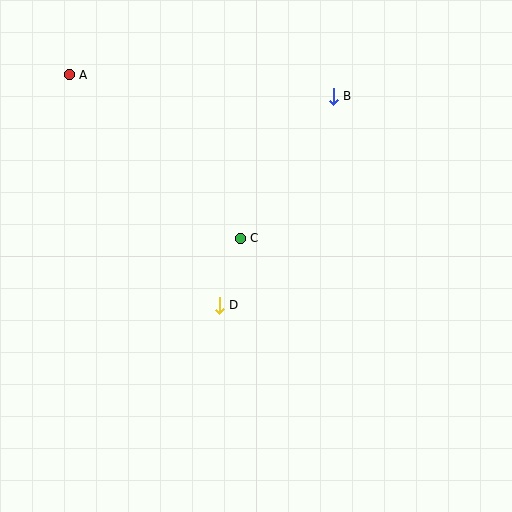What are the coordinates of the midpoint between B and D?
The midpoint between B and D is at (276, 201).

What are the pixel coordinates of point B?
Point B is at (333, 96).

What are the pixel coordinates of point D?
Point D is at (219, 305).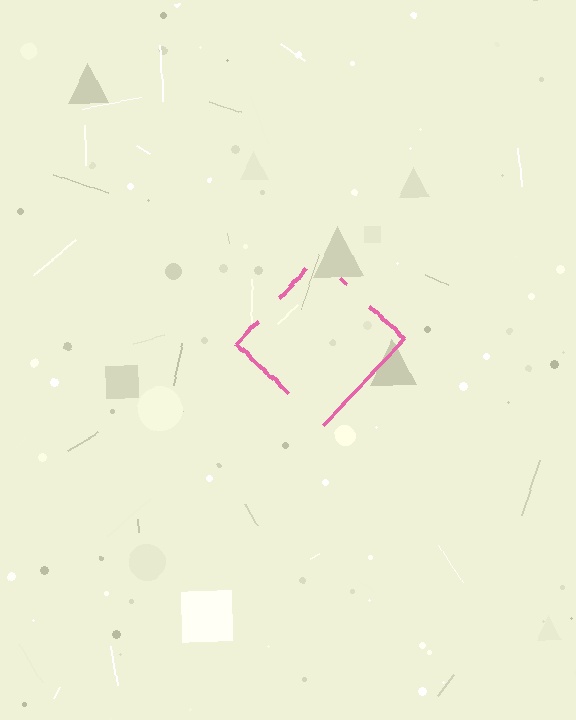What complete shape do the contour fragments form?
The contour fragments form a diamond.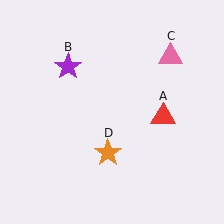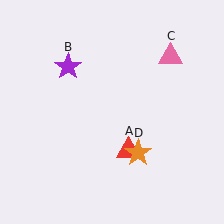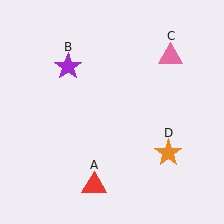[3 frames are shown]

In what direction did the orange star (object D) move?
The orange star (object D) moved right.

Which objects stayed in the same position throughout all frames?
Purple star (object B) and pink triangle (object C) remained stationary.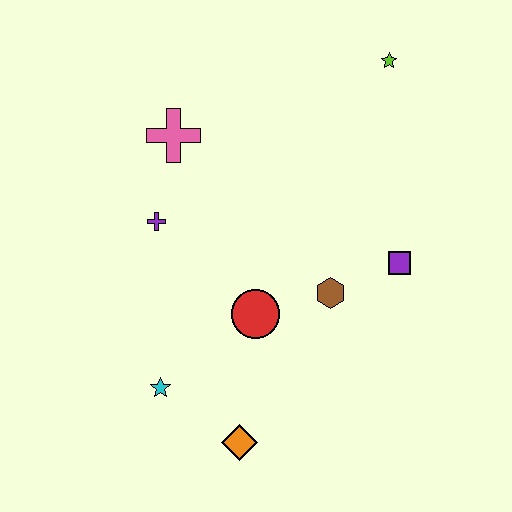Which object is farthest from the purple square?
The cyan star is farthest from the purple square.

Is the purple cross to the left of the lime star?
Yes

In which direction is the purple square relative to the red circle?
The purple square is to the right of the red circle.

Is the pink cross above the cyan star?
Yes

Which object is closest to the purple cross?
The pink cross is closest to the purple cross.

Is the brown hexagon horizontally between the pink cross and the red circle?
No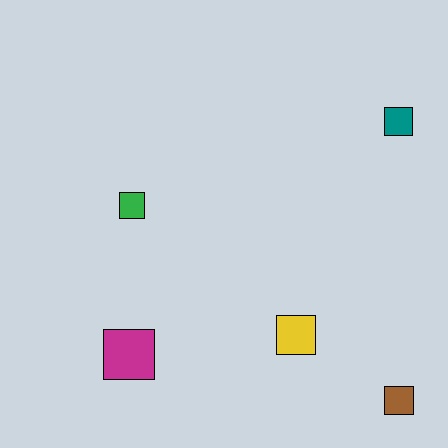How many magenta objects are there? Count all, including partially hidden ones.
There is 1 magenta object.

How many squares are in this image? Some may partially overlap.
There are 5 squares.